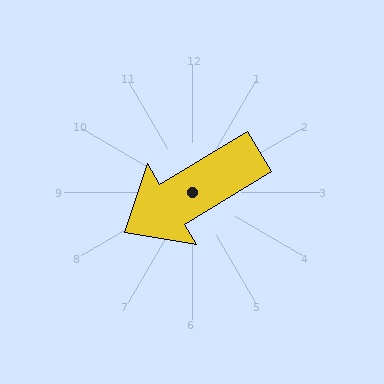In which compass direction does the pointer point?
Southwest.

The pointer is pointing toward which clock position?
Roughly 8 o'clock.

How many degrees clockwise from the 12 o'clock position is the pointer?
Approximately 239 degrees.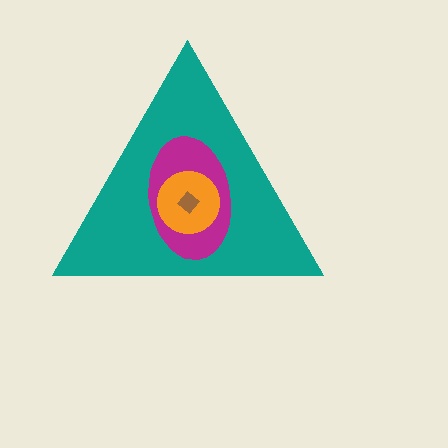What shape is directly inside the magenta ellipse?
The orange circle.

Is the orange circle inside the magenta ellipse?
Yes.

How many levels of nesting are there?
4.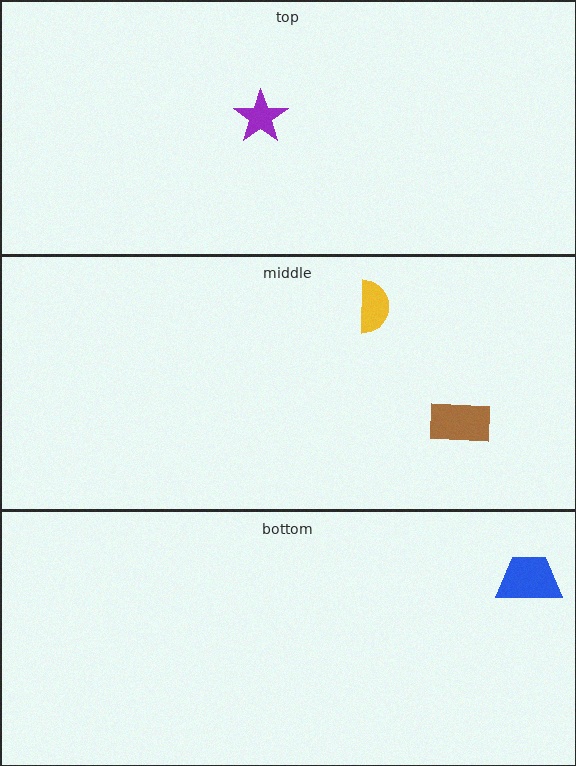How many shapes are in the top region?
1.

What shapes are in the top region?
The purple star.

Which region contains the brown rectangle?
The middle region.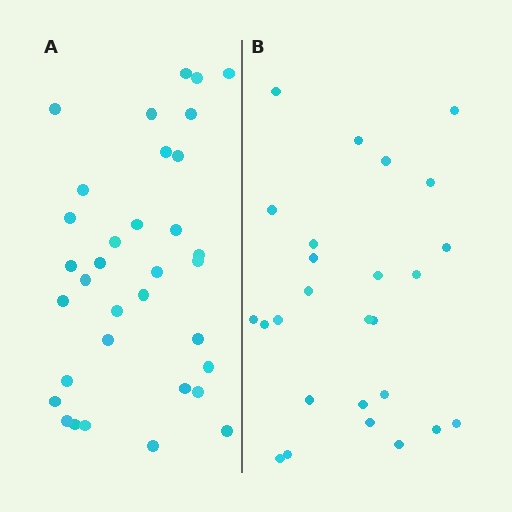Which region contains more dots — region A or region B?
Region A (the left region) has more dots.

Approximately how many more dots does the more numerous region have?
Region A has roughly 8 or so more dots than region B.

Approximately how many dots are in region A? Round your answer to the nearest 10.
About 30 dots. (The exact count is 34, which rounds to 30.)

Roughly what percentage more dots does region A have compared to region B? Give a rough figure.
About 30% more.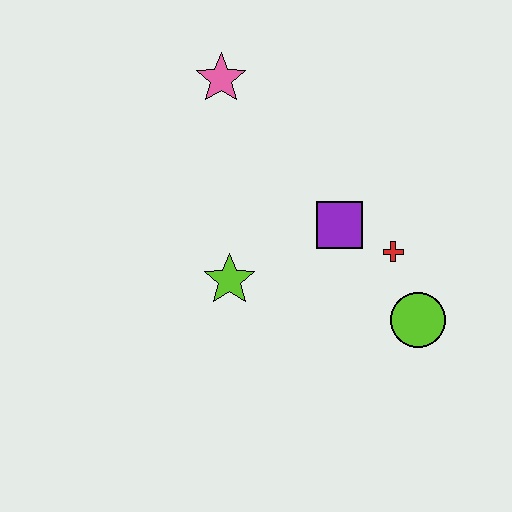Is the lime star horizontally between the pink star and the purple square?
Yes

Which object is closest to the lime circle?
The red cross is closest to the lime circle.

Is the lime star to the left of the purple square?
Yes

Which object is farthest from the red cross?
The pink star is farthest from the red cross.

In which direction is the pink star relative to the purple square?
The pink star is above the purple square.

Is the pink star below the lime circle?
No